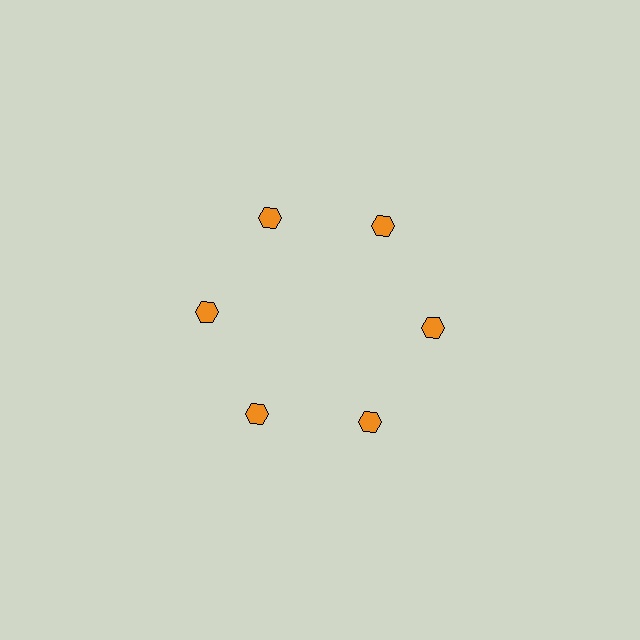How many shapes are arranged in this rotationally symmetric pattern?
There are 6 shapes, arranged in 6 groups of 1.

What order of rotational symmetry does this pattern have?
This pattern has 6-fold rotational symmetry.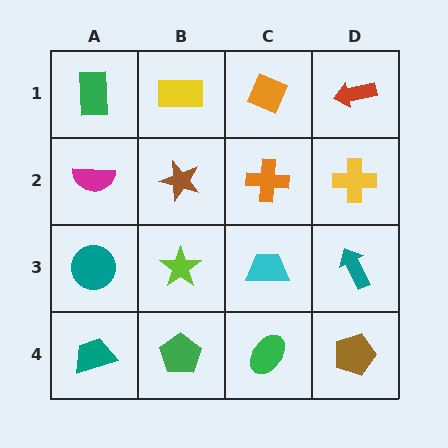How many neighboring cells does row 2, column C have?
4.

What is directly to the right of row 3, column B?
A cyan trapezoid.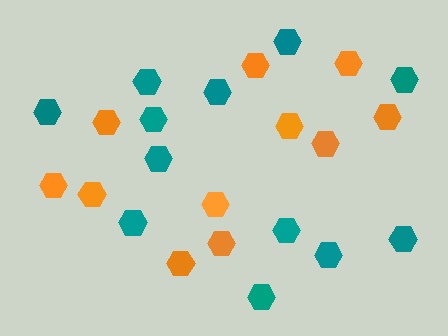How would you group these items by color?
There are 2 groups: one group of orange hexagons (11) and one group of teal hexagons (12).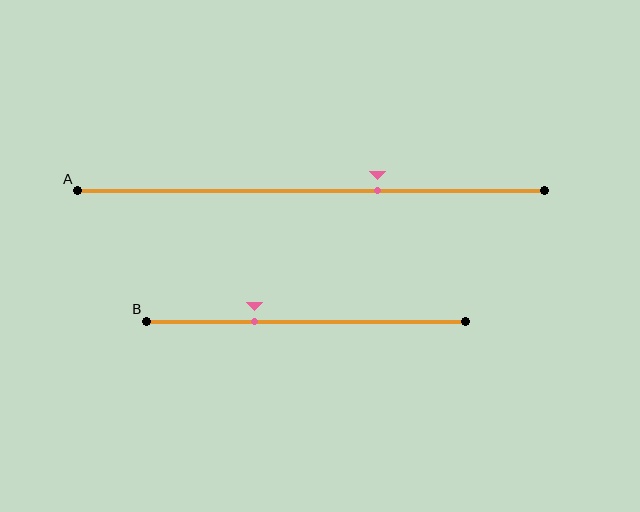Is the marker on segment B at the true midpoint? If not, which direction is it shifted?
No, the marker on segment B is shifted to the left by about 16% of the segment length.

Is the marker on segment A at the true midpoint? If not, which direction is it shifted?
No, the marker on segment A is shifted to the right by about 14% of the segment length.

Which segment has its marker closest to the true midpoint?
Segment A has its marker closest to the true midpoint.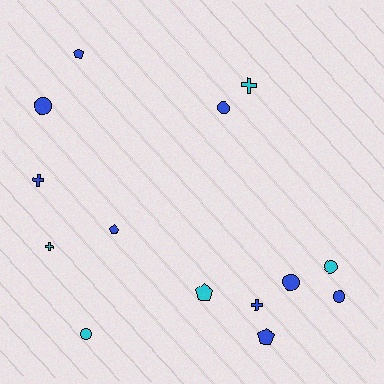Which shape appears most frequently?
Circle, with 6 objects.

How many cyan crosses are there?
There are 2 cyan crosses.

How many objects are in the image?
There are 14 objects.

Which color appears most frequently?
Blue, with 9 objects.